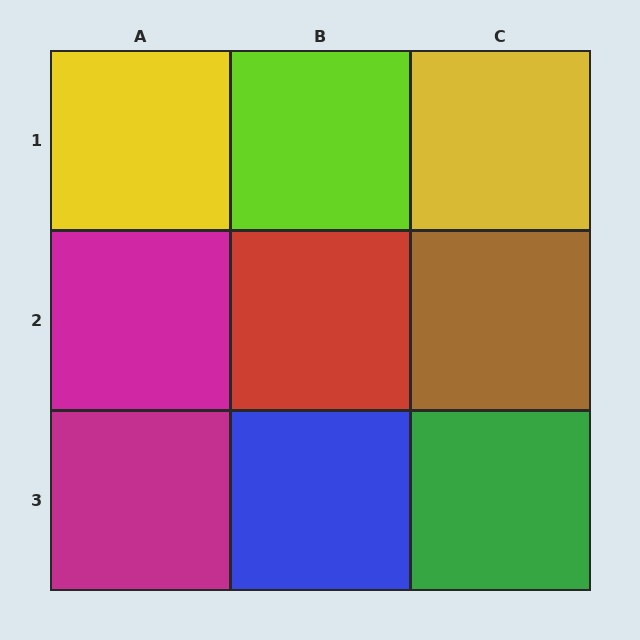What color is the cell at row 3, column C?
Green.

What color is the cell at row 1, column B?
Lime.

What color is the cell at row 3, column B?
Blue.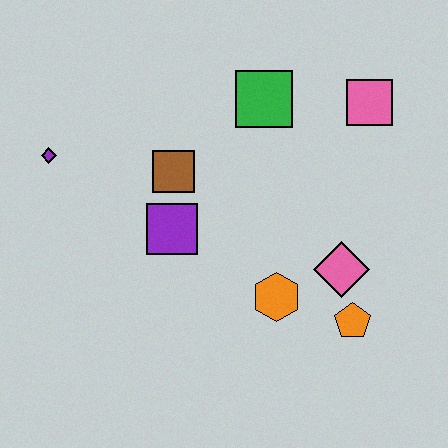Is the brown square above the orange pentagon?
Yes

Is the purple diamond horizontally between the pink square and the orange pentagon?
No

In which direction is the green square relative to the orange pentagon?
The green square is above the orange pentagon.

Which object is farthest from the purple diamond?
The orange pentagon is farthest from the purple diamond.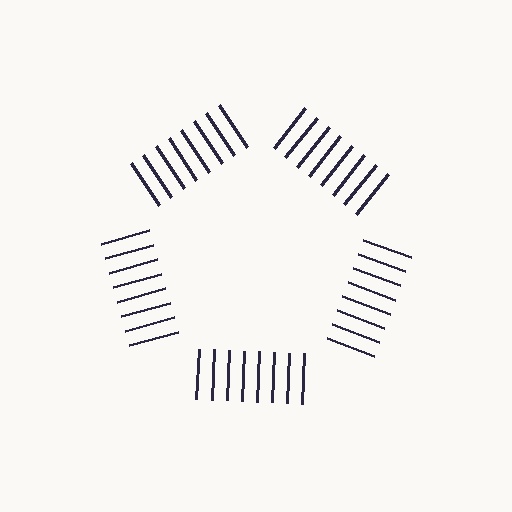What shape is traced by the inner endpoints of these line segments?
An illusory pentagon — the line segments terminate on its edges but no continuous stroke is drawn.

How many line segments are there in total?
40 — 8 along each of the 5 edges.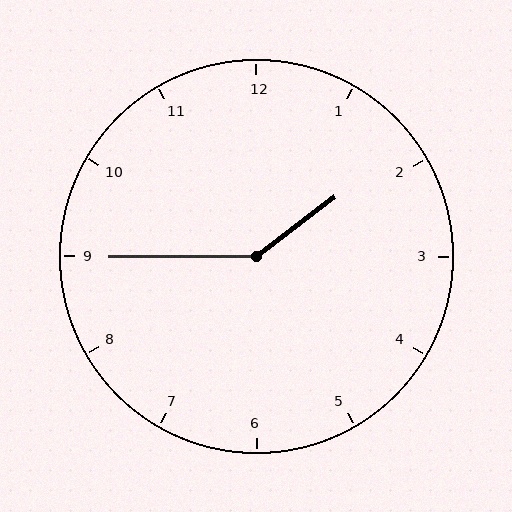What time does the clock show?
1:45.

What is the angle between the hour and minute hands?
Approximately 142 degrees.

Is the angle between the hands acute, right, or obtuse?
It is obtuse.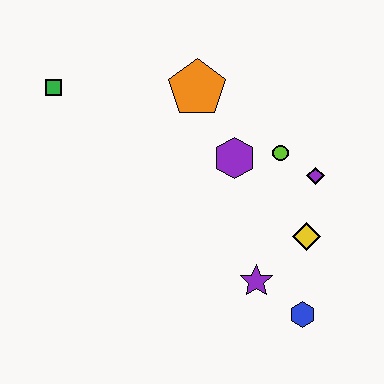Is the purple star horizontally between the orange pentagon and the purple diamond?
Yes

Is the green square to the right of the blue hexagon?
No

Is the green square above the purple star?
Yes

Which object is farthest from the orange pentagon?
The blue hexagon is farthest from the orange pentagon.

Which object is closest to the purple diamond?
The lime circle is closest to the purple diamond.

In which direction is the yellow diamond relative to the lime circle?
The yellow diamond is below the lime circle.